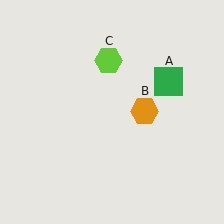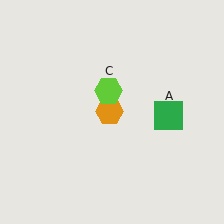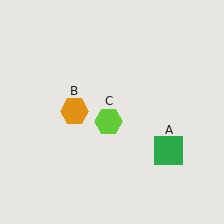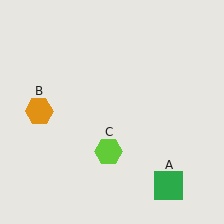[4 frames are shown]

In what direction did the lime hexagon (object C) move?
The lime hexagon (object C) moved down.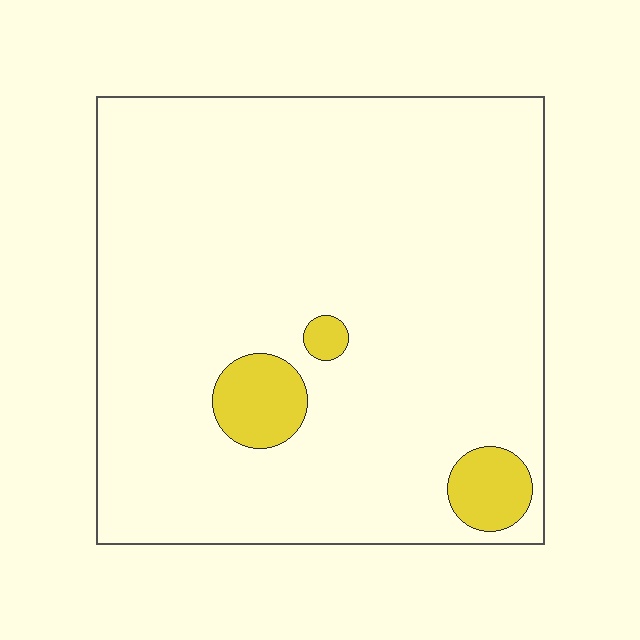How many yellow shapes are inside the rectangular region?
3.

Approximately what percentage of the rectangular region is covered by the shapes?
Approximately 5%.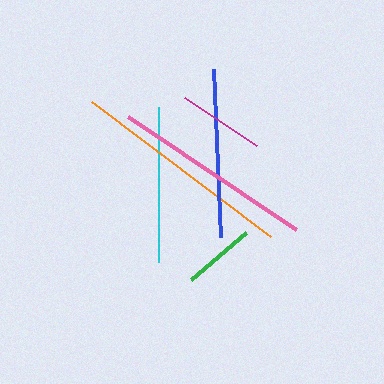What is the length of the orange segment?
The orange segment is approximately 223 pixels long.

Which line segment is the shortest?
The green line is the shortest at approximately 73 pixels.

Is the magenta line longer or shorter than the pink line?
The pink line is longer than the magenta line.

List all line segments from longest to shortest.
From longest to shortest: orange, pink, blue, cyan, magenta, green.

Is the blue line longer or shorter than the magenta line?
The blue line is longer than the magenta line.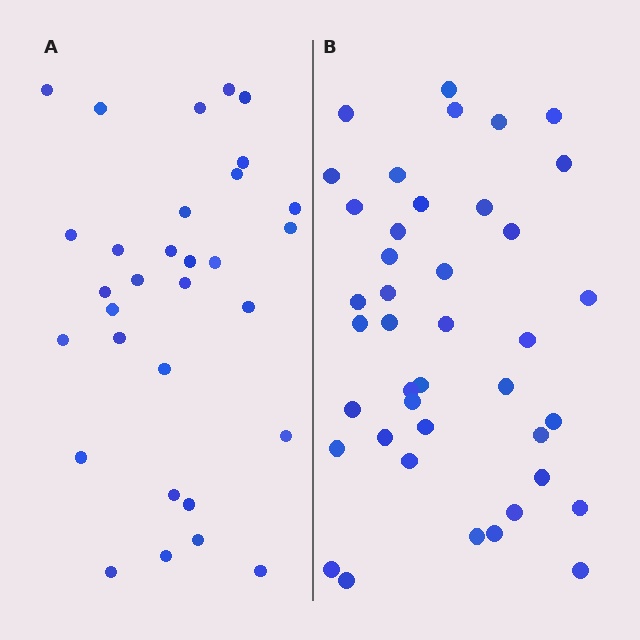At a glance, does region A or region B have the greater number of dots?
Region B (the right region) has more dots.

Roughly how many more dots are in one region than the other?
Region B has roughly 10 or so more dots than region A.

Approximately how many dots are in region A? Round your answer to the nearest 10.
About 30 dots. (The exact count is 31, which rounds to 30.)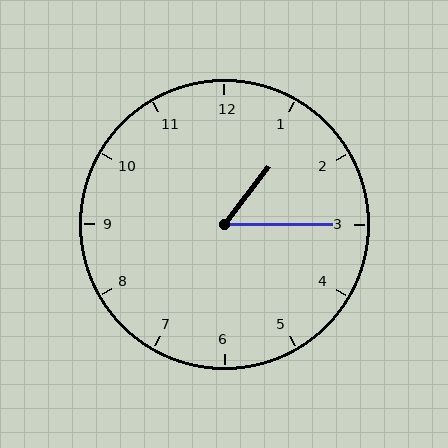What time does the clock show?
1:15.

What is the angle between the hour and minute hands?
Approximately 52 degrees.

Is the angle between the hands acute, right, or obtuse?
It is acute.